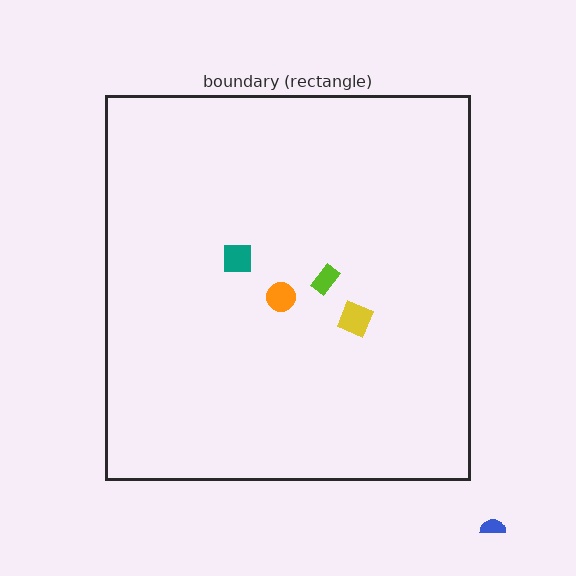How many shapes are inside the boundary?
4 inside, 1 outside.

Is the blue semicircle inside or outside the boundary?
Outside.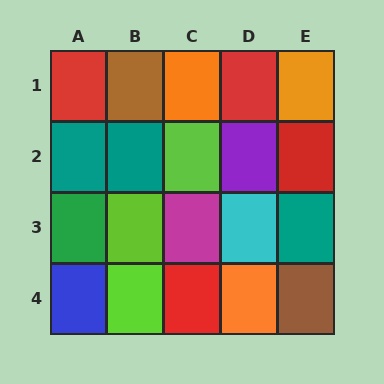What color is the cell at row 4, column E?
Brown.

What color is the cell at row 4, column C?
Red.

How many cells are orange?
3 cells are orange.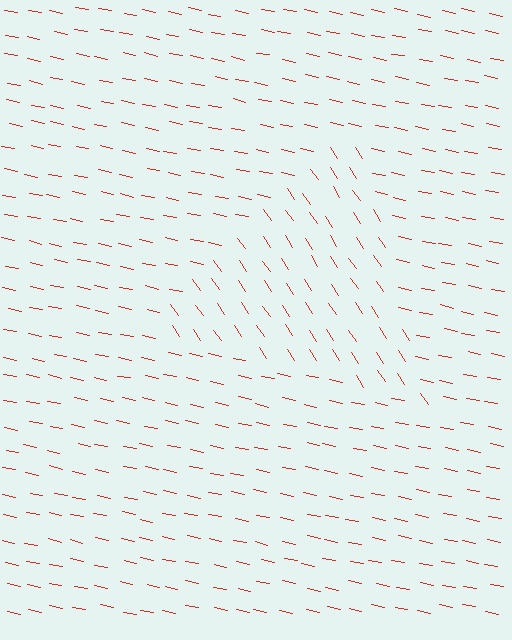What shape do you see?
I see a triangle.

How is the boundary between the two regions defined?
The boundary is defined purely by a change in line orientation (approximately 45 degrees difference). All lines are the same color and thickness.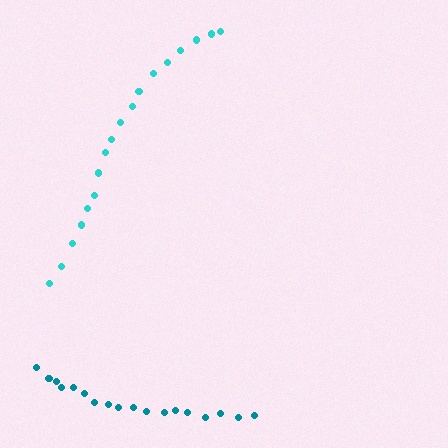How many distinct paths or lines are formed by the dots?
There are 2 distinct paths.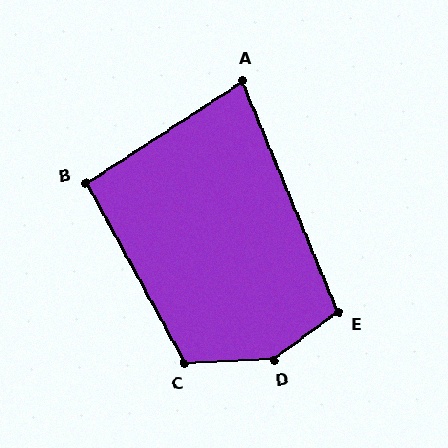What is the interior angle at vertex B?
Approximately 94 degrees (approximately right).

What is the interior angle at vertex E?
Approximately 104 degrees (obtuse).